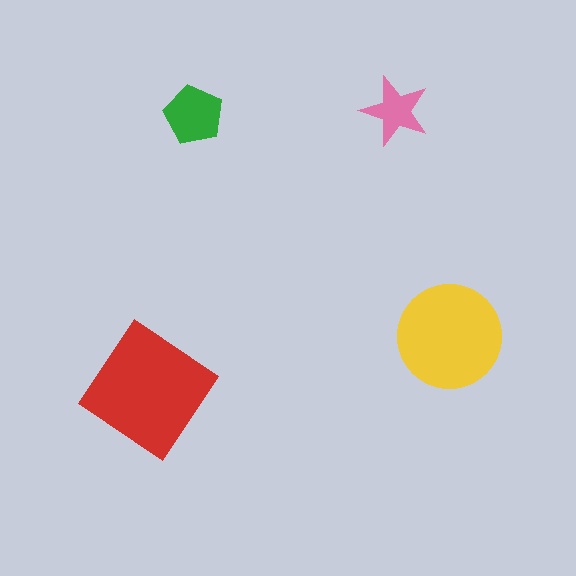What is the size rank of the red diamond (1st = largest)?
1st.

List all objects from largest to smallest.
The red diamond, the yellow circle, the green pentagon, the pink star.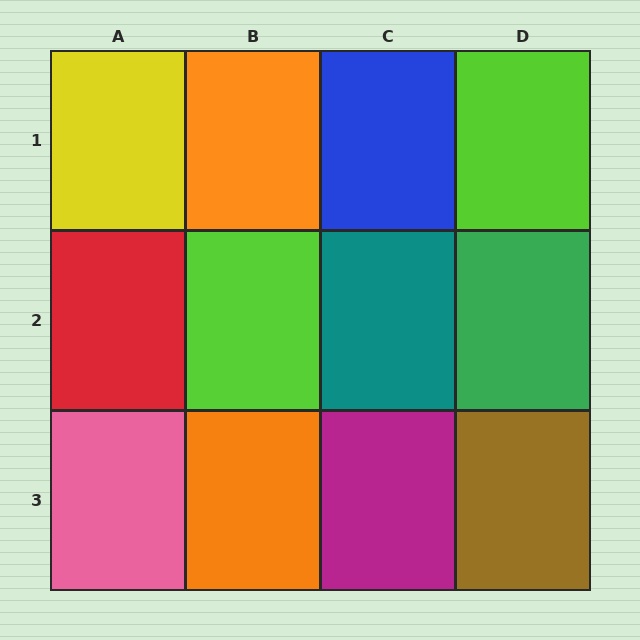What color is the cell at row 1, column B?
Orange.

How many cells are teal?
1 cell is teal.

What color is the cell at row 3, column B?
Orange.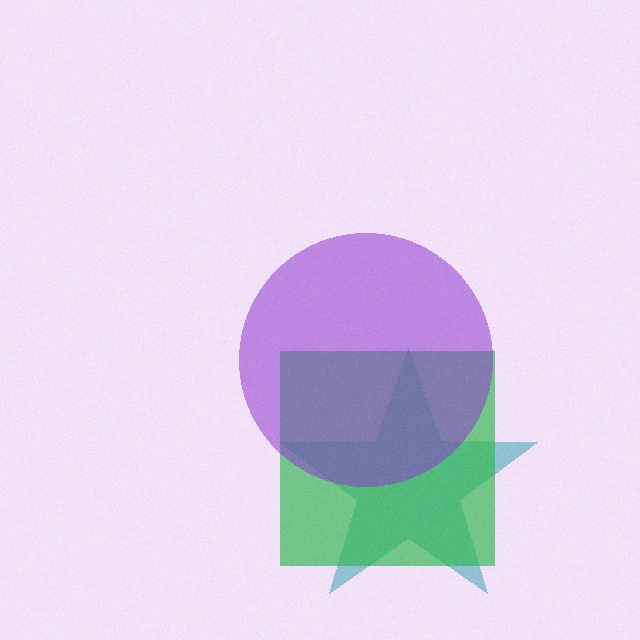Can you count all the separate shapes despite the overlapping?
Yes, there are 3 separate shapes.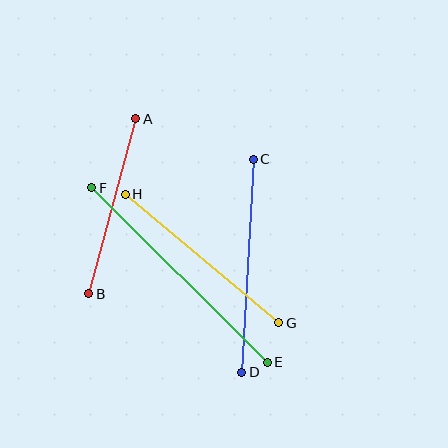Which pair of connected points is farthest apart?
Points E and F are farthest apart.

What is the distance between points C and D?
The distance is approximately 213 pixels.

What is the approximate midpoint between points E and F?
The midpoint is at approximately (180, 275) pixels.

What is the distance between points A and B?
The distance is approximately 181 pixels.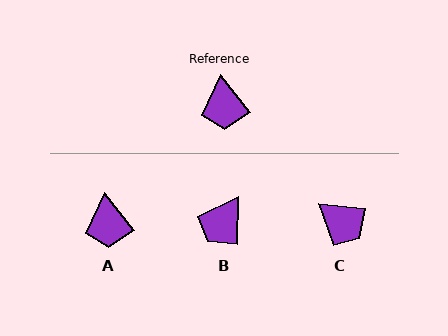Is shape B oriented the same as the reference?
No, it is off by about 39 degrees.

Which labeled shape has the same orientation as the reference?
A.